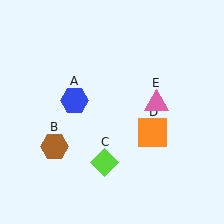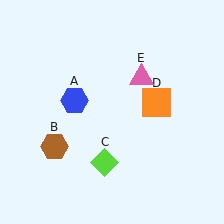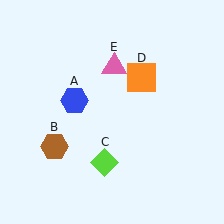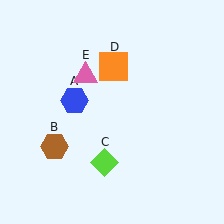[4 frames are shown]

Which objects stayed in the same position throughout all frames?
Blue hexagon (object A) and brown hexagon (object B) and lime diamond (object C) remained stationary.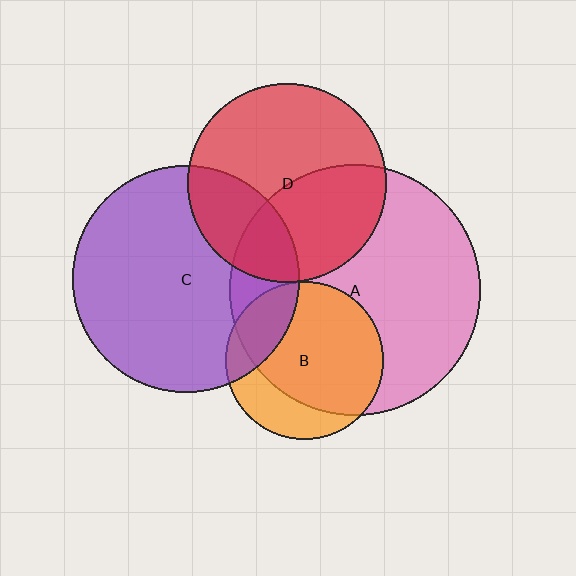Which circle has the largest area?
Circle A (pink).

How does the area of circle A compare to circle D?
Approximately 1.6 times.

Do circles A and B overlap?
Yes.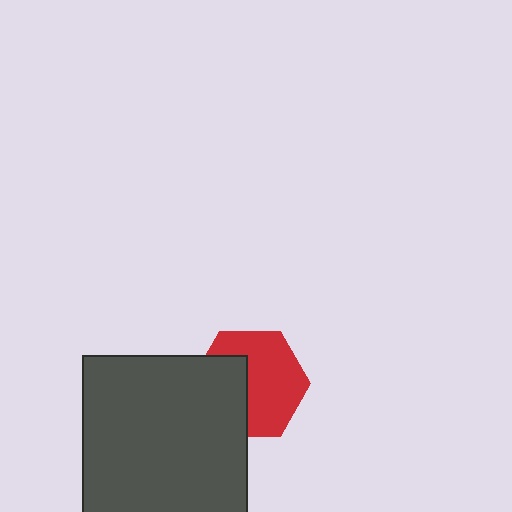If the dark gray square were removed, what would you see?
You would see the complete red hexagon.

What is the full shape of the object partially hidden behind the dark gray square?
The partially hidden object is a red hexagon.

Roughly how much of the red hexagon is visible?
About half of it is visible (roughly 62%).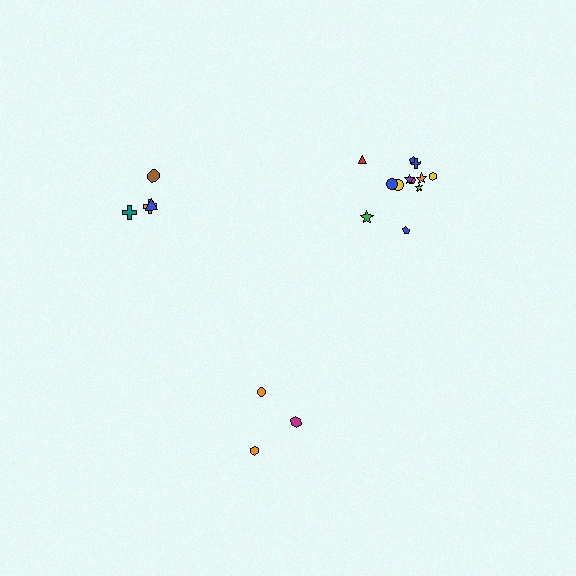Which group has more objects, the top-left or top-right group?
The top-right group.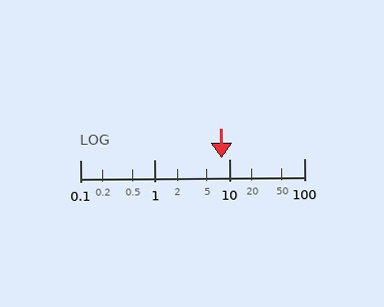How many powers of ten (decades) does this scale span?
The scale spans 3 decades, from 0.1 to 100.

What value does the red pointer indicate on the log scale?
The pointer indicates approximately 7.8.